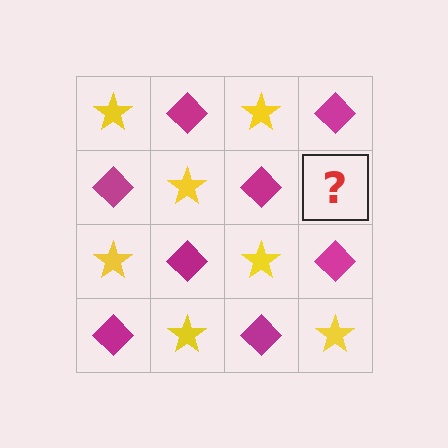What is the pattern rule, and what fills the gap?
The rule is that it alternates yellow star and magenta diamond in a checkerboard pattern. The gap should be filled with a yellow star.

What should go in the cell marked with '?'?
The missing cell should contain a yellow star.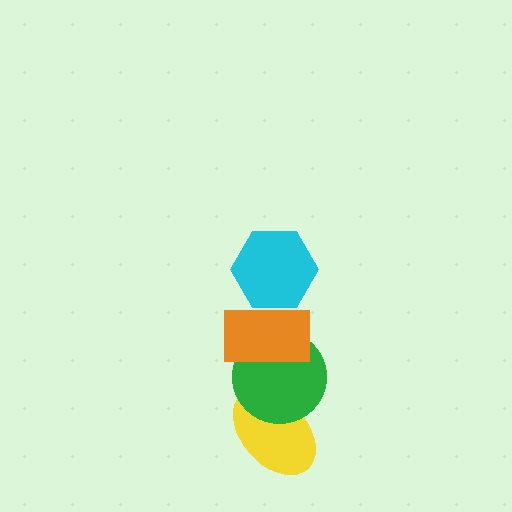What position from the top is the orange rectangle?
The orange rectangle is 2nd from the top.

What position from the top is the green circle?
The green circle is 3rd from the top.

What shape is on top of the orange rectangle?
The cyan hexagon is on top of the orange rectangle.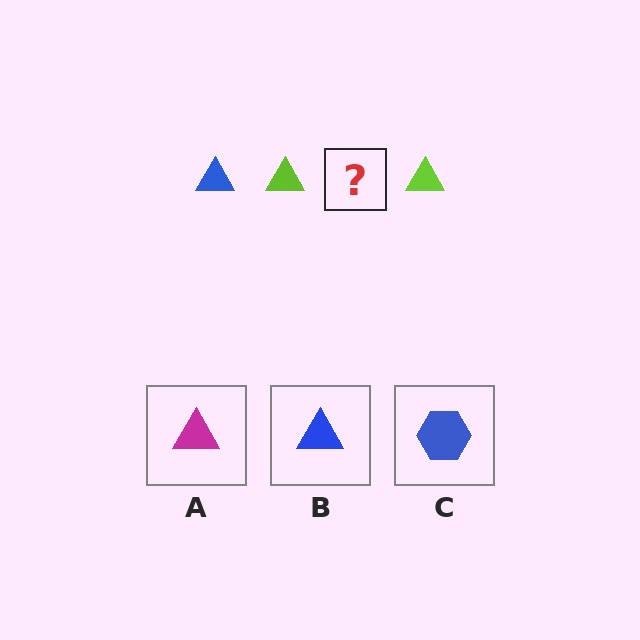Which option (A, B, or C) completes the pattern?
B.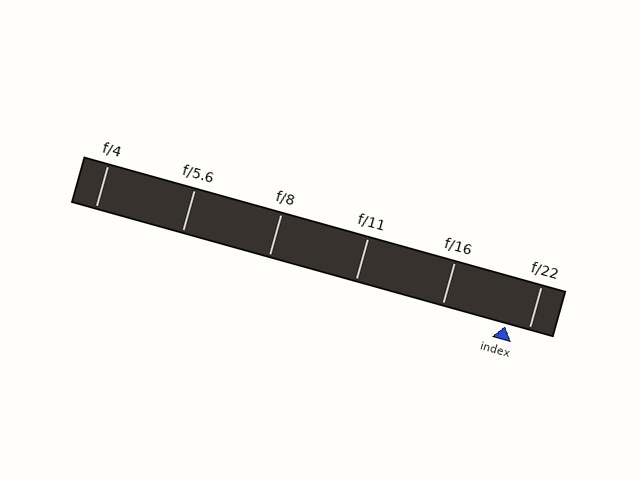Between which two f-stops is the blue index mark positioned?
The index mark is between f/16 and f/22.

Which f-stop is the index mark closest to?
The index mark is closest to f/22.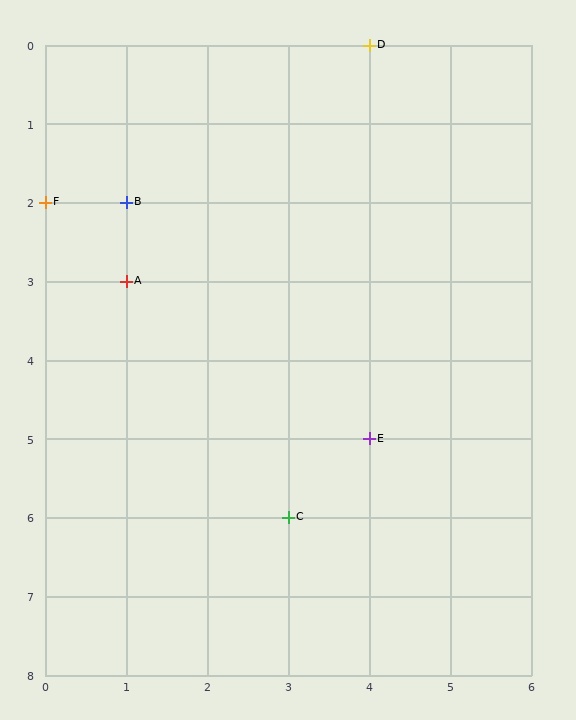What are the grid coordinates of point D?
Point D is at grid coordinates (4, 0).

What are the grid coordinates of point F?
Point F is at grid coordinates (0, 2).